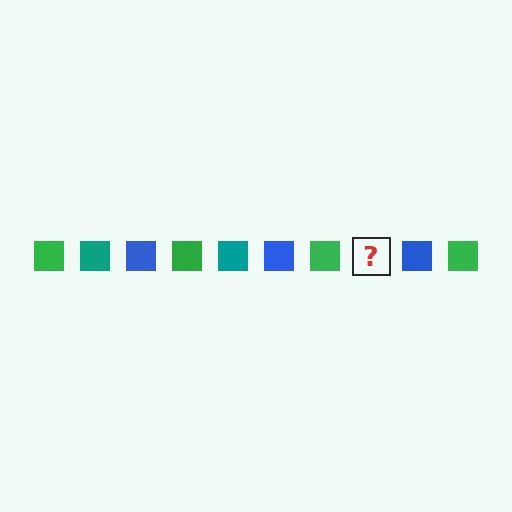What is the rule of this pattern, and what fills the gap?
The rule is that the pattern cycles through green, teal, blue squares. The gap should be filled with a teal square.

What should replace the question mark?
The question mark should be replaced with a teal square.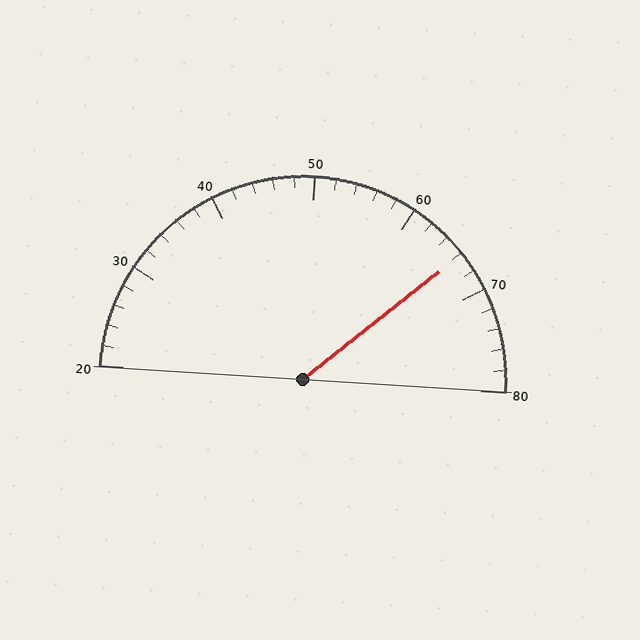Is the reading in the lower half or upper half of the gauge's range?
The reading is in the upper half of the range (20 to 80).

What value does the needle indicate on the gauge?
The needle indicates approximately 66.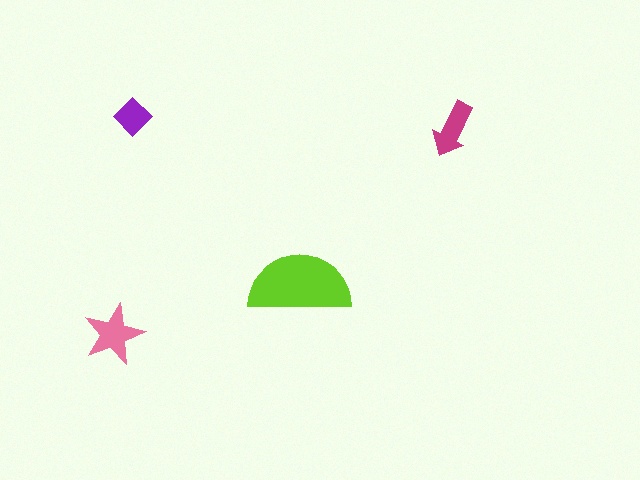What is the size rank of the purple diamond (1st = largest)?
4th.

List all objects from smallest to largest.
The purple diamond, the magenta arrow, the pink star, the lime semicircle.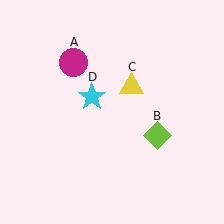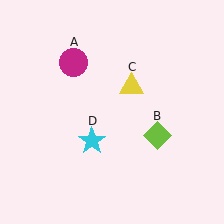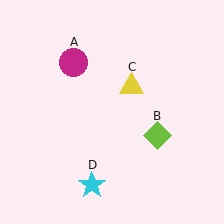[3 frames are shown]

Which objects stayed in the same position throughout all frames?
Magenta circle (object A) and lime diamond (object B) and yellow triangle (object C) remained stationary.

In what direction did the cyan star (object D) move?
The cyan star (object D) moved down.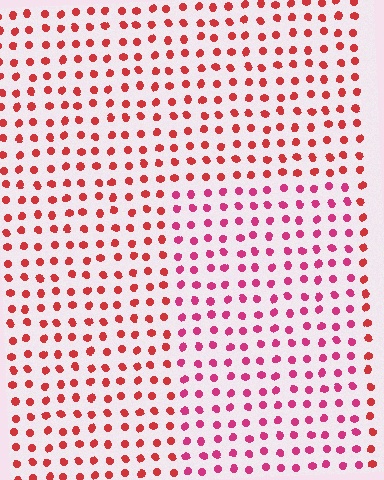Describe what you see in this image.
The image is filled with small red elements in a uniform arrangement. A rectangle-shaped region is visible where the elements are tinted to a slightly different hue, forming a subtle color boundary.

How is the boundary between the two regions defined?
The boundary is defined purely by a slight shift in hue (about 28 degrees). Spacing, size, and orientation are identical on both sides.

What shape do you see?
I see a rectangle.